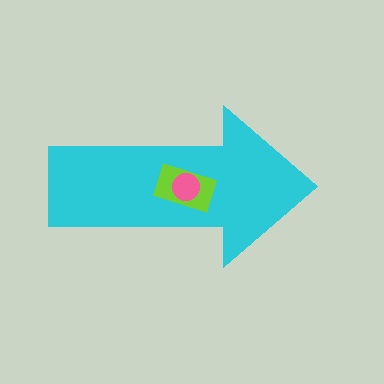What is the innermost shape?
The pink circle.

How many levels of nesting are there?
3.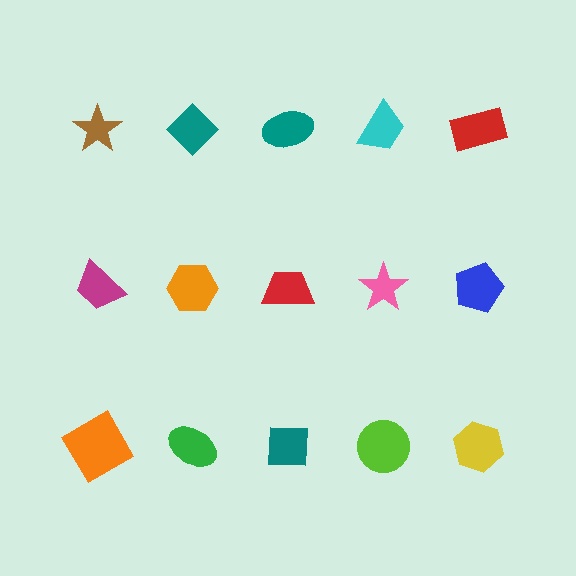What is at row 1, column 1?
A brown star.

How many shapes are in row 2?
5 shapes.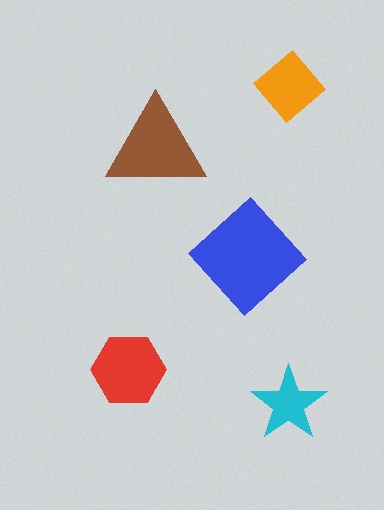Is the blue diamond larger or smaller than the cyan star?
Larger.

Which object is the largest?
The blue diamond.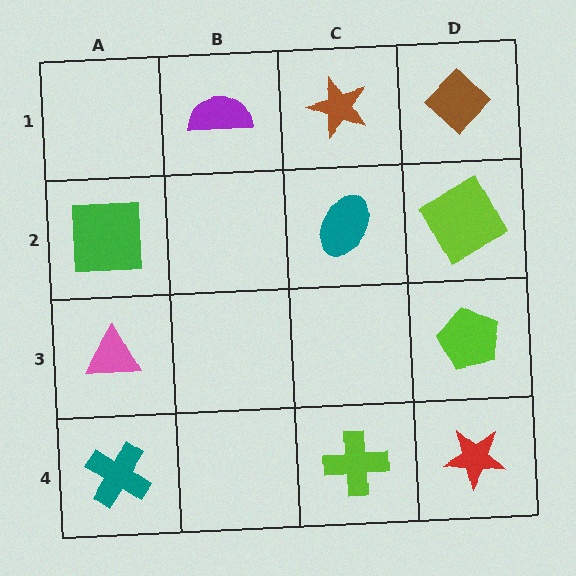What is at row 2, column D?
A lime square.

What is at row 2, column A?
A green square.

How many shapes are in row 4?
3 shapes.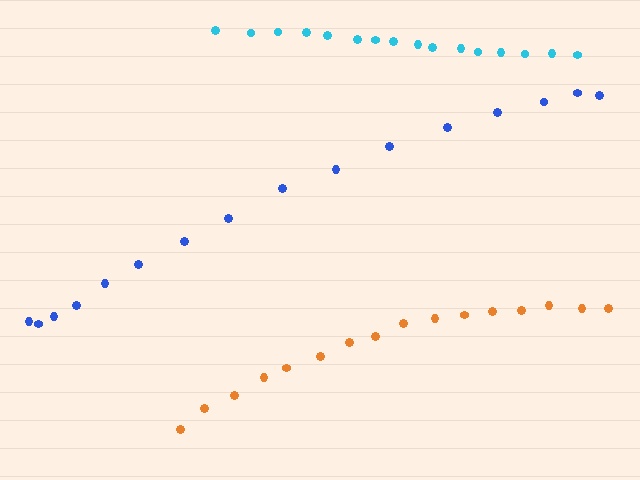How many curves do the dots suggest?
There are 3 distinct paths.